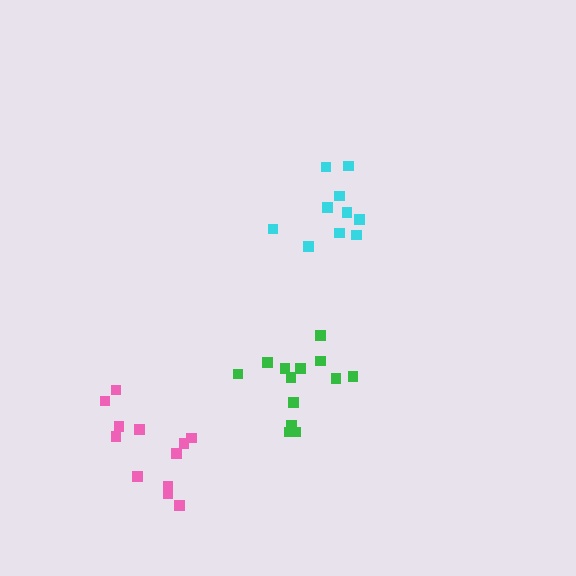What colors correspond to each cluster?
The clusters are colored: cyan, pink, green.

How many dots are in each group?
Group 1: 10 dots, Group 2: 12 dots, Group 3: 13 dots (35 total).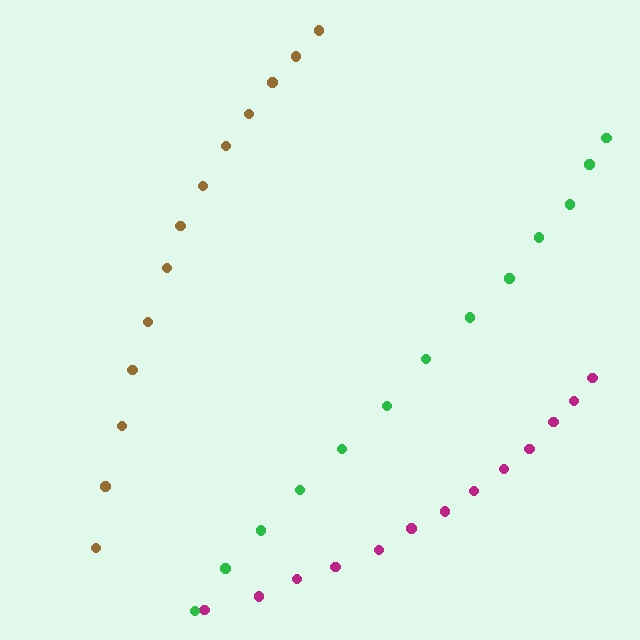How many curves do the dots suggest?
There are 3 distinct paths.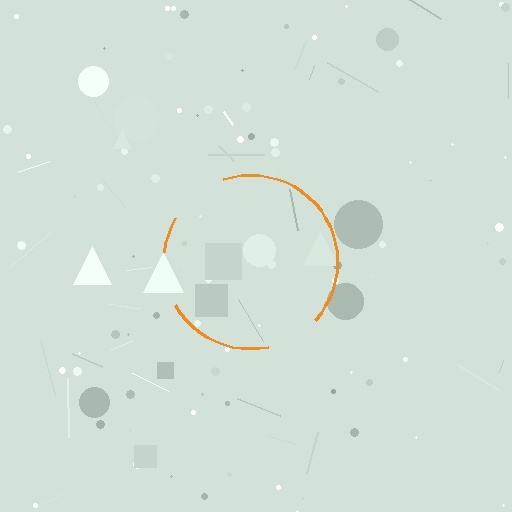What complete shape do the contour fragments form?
The contour fragments form a circle.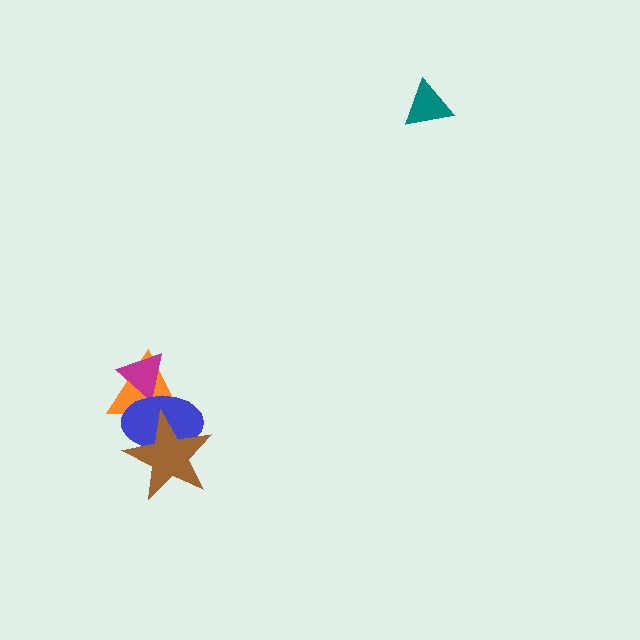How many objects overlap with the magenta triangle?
2 objects overlap with the magenta triangle.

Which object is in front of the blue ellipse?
The brown star is in front of the blue ellipse.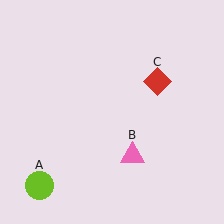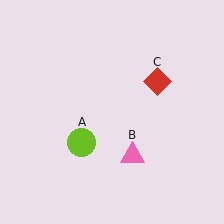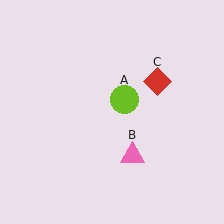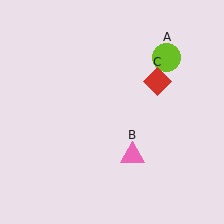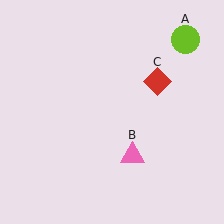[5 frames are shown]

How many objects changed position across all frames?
1 object changed position: lime circle (object A).